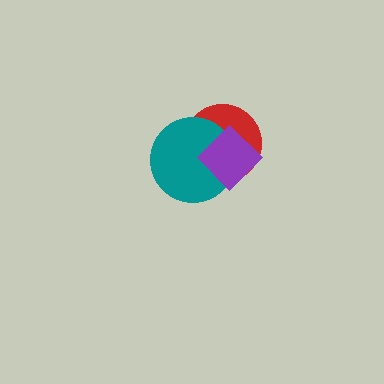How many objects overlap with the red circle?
2 objects overlap with the red circle.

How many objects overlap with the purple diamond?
2 objects overlap with the purple diamond.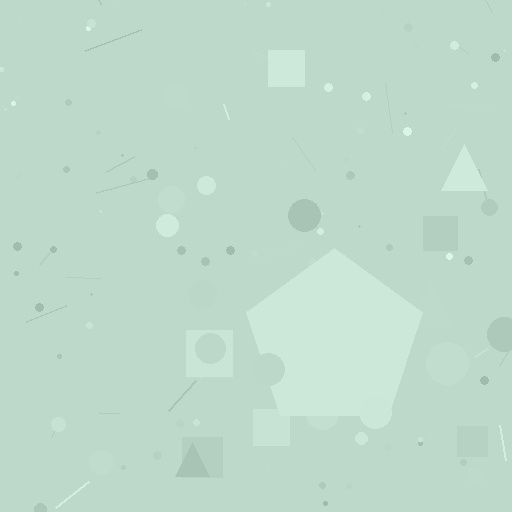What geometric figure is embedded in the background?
A pentagon is embedded in the background.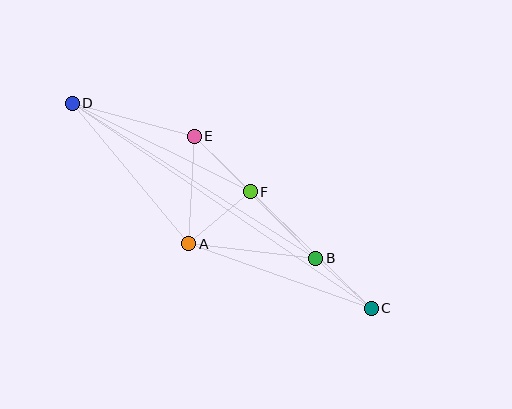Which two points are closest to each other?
Points B and C are closest to each other.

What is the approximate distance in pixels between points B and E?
The distance between B and E is approximately 172 pixels.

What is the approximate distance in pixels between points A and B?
The distance between A and B is approximately 128 pixels.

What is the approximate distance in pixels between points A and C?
The distance between A and C is approximately 194 pixels.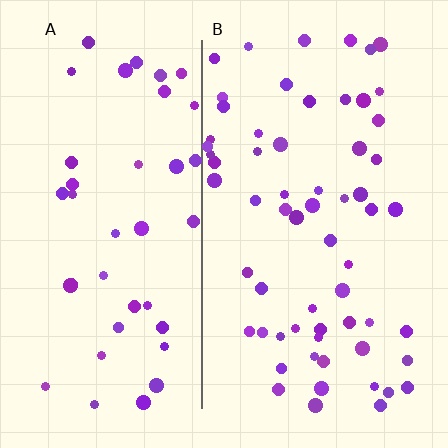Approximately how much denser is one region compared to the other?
Approximately 1.5× — region B over region A.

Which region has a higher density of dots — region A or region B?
B (the right).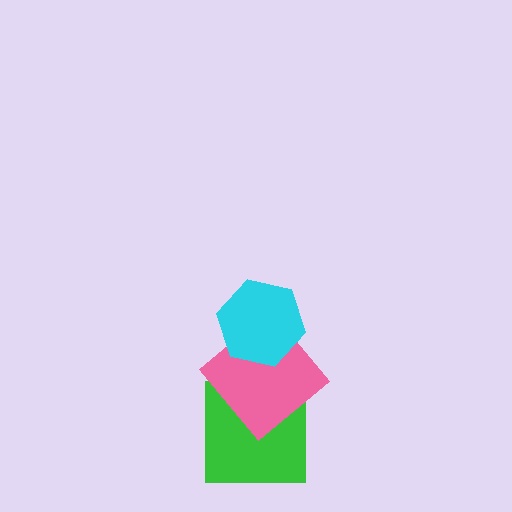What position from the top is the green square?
The green square is 3rd from the top.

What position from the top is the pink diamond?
The pink diamond is 2nd from the top.